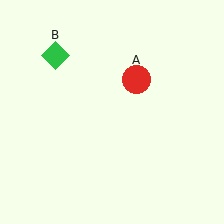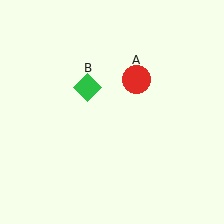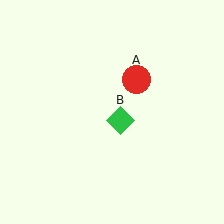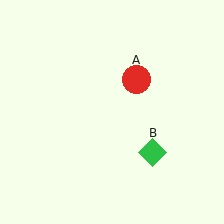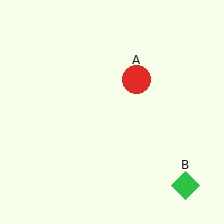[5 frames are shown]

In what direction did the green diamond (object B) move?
The green diamond (object B) moved down and to the right.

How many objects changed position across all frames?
1 object changed position: green diamond (object B).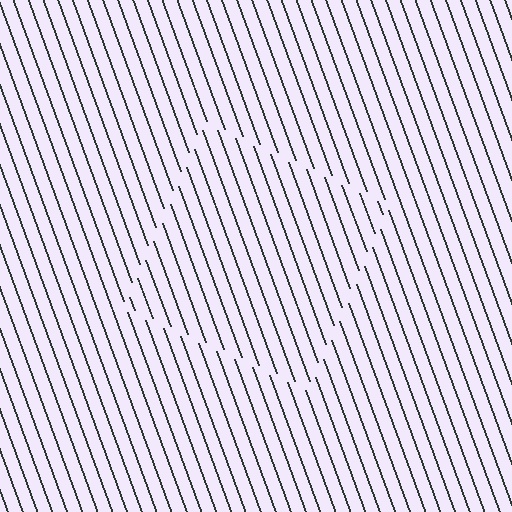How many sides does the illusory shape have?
4 sides — the line-ends trace a square.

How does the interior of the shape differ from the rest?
The interior of the shape contains the same grating, shifted by half a period — the contour is defined by the phase discontinuity where line-ends from the inner and outer gratings abut.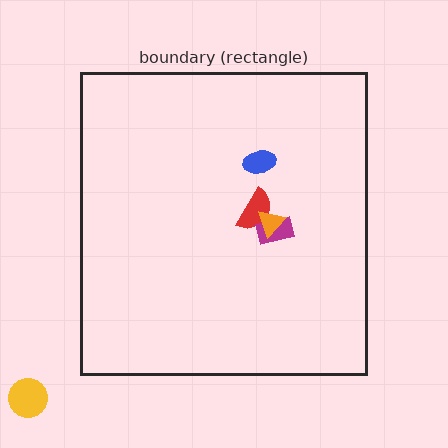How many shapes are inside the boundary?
4 inside, 1 outside.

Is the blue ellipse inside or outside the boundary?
Inside.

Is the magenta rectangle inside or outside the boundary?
Inside.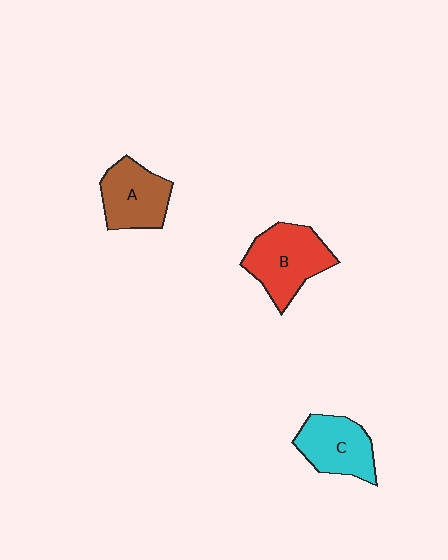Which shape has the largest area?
Shape B (red).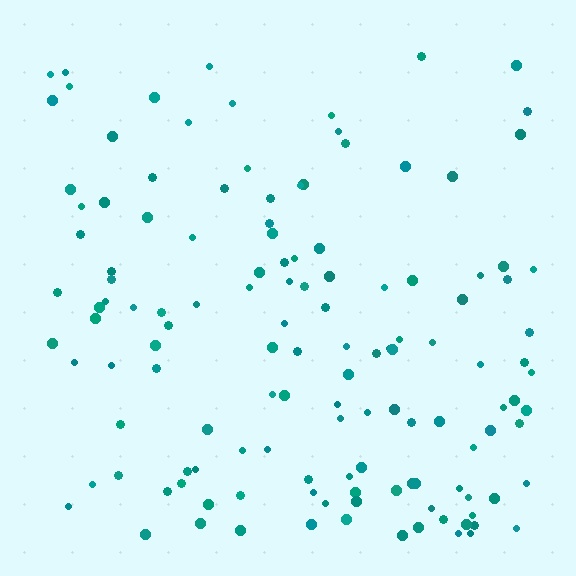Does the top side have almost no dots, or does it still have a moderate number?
Still a moderate number, just noticeably fewer than the bottom.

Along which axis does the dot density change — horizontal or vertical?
Vertical.